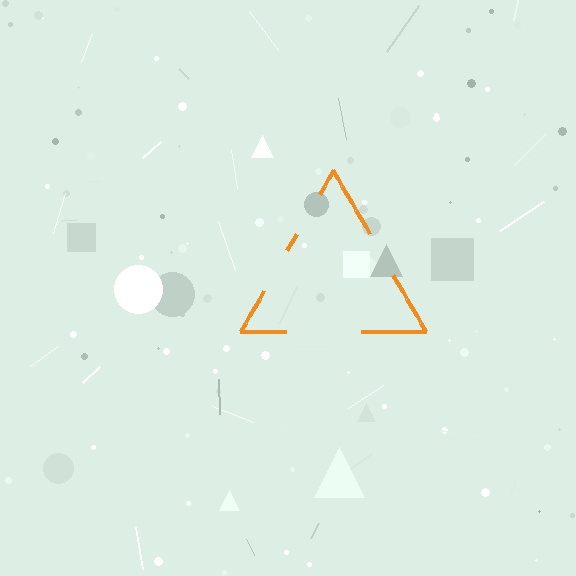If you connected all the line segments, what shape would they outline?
They would outline a triangle.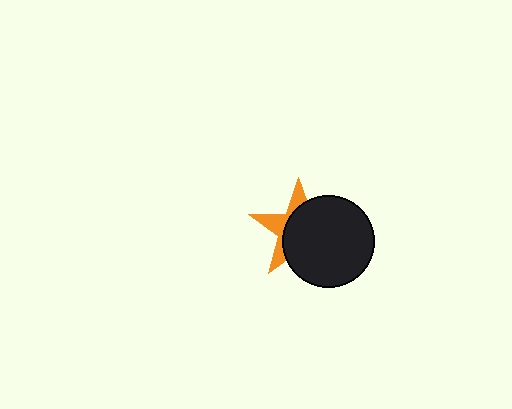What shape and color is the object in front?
The object in front is a black circle.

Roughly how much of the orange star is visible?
A small part of it is visible (roughly 34%).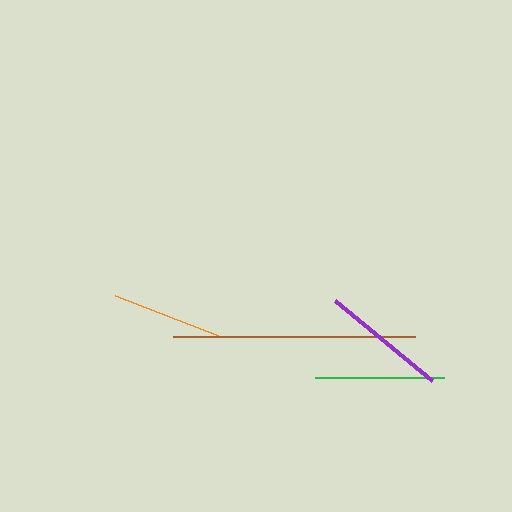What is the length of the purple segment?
The purple segment is approximately 126 pixels long.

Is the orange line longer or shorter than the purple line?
The purple line is longer than the orange line.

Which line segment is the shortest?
The orange line is the shortest at approximately 114 pixels.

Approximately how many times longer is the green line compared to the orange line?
The green line is approximately 1.1 times the length of the orange line.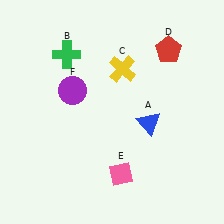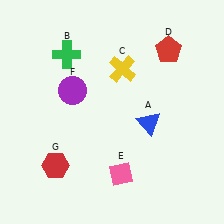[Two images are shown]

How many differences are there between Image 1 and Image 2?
There is 1 difference between the two images.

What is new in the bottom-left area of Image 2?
A red hexagon (G) was added in the bottom-left area of Image 2.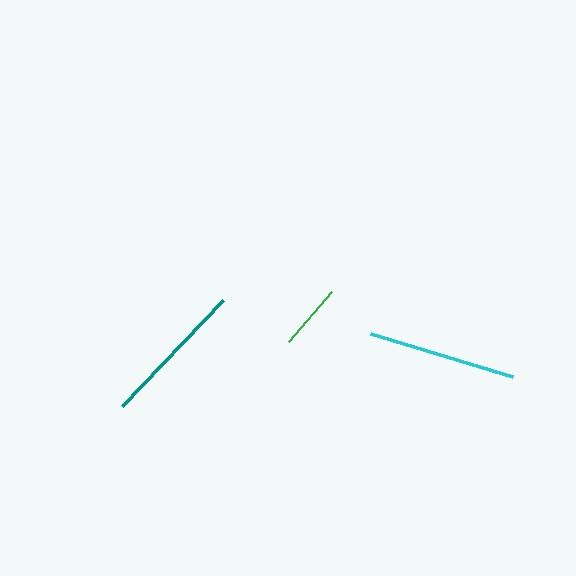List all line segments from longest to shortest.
From longest to shortest: cyan, teal, green.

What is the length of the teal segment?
The teal segment is approximately 147 pixels long.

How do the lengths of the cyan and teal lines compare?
The cyan and teal lines are approximately the same length.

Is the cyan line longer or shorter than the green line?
The cyan line is longer than the green line.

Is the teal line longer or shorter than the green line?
The teal line is longer than the green line.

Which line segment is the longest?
The cyan line is the longest at approximately 149 pixels.